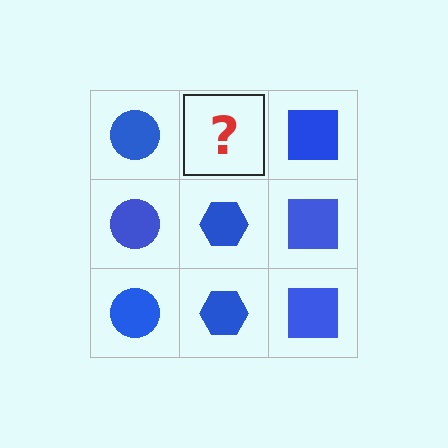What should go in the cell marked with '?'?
The missing cell should contain a blue hexagon.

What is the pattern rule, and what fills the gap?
The rule is that each column has a consistent shape. The gap should be filled with a blue hexagon.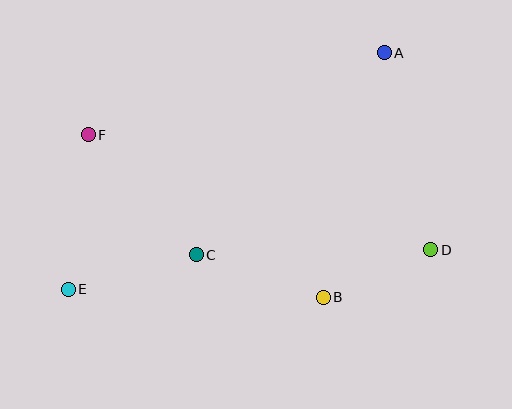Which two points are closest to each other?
Points B and D are closest to each other.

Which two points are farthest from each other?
Points A and E are farthest from each other.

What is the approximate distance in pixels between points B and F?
The distance between B and F is approximately 285 pixels.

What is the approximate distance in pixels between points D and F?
The distance between D and F is approximately 361 pixels.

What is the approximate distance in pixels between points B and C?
The distance between B and C is approximately 134 pixels.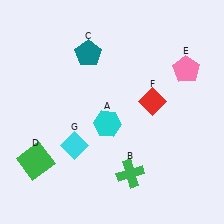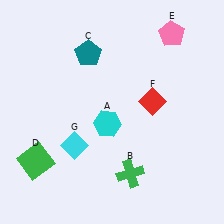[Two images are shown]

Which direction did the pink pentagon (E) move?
The pink pentagon (E) moved up.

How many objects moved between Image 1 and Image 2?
1 object moved between the two images.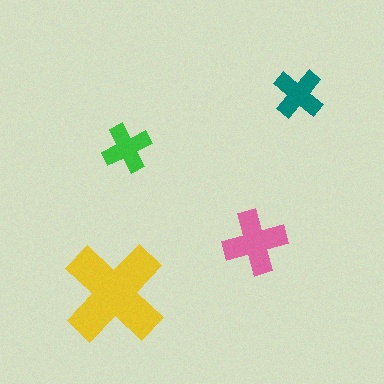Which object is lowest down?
The yellow cross is bottommost.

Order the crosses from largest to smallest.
the yellow one, the pink one, the teal one, the green one.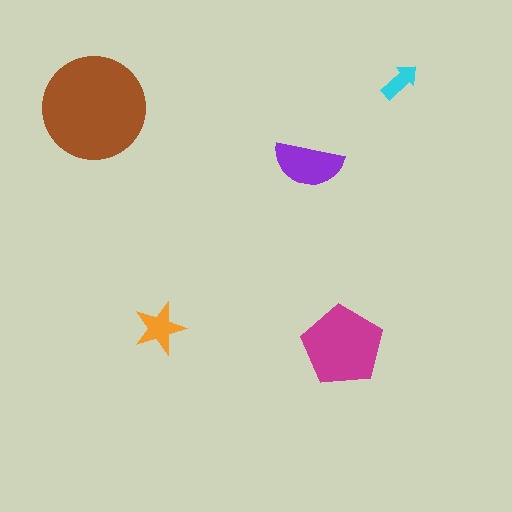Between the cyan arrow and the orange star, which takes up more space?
The orange star.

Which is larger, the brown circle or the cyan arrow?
The brown circle.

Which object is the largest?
The brown circle.